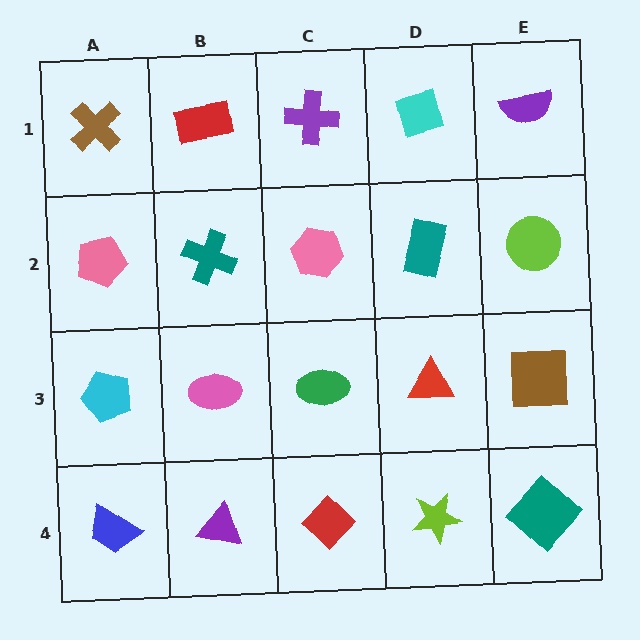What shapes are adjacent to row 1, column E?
A lime circle (row 2, column E), a cyan diamond (row 1, column D).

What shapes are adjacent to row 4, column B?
A pink ellipse (row 3, column B), a blue trapezoid (row 4, column A), a red diamond (row 4, column C).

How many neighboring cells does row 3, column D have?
4.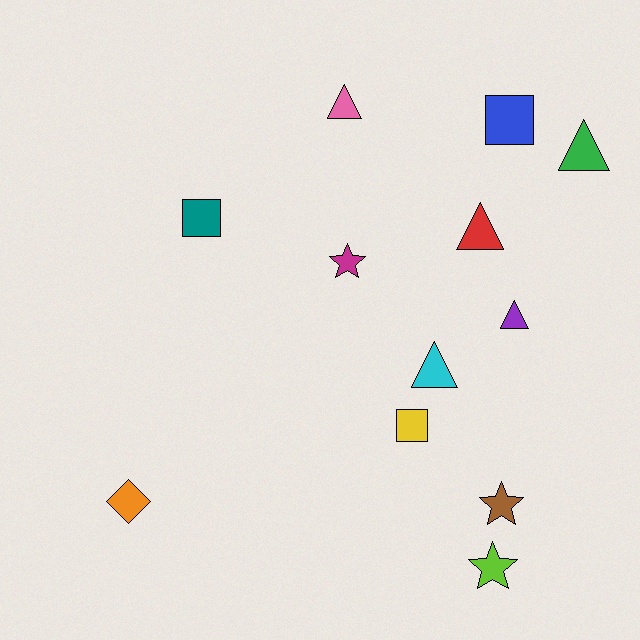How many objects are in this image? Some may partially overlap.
There are 12 objects.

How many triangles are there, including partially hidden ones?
There are 5 triangles.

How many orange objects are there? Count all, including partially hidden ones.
There is 1 orange object.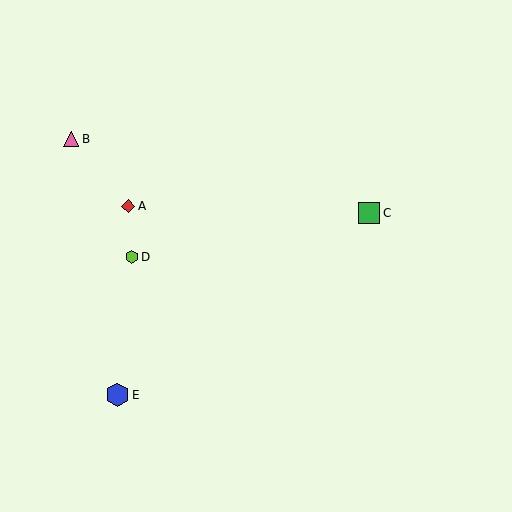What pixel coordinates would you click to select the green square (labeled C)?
Click at (369, 213) to select the green square C.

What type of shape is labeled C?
Shape C is a green square.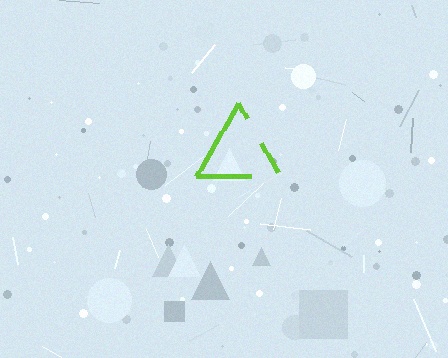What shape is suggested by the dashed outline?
The dashed outline suggests a triangle.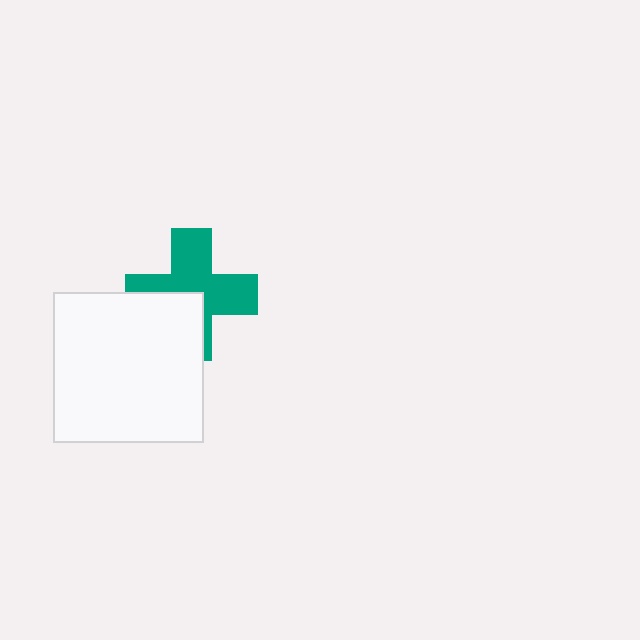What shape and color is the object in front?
The object in front is a white square.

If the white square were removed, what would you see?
You would see the complete teal cross.